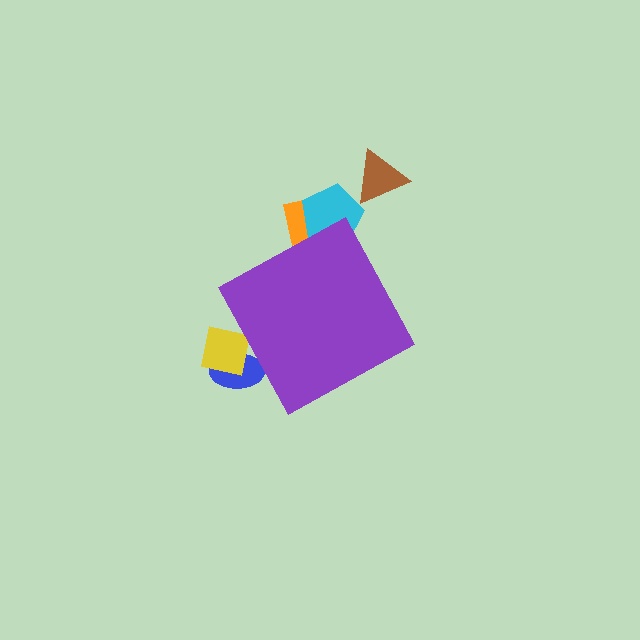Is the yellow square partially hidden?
Yes, the yellow square is partially hidden behind the purple diamond.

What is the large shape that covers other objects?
A purple diamond.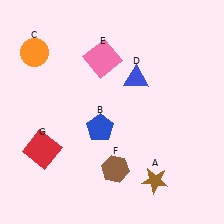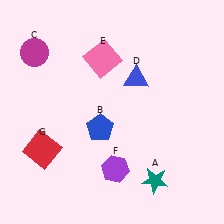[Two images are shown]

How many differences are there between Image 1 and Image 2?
There are 3 differences between the two images.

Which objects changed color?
A changed from brown to teal. C changed from orange to magenta. F changed from brown to purple.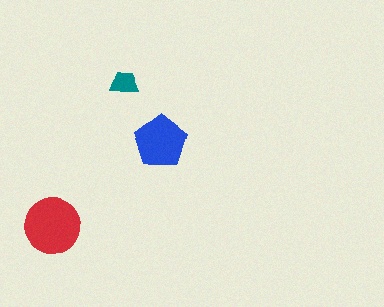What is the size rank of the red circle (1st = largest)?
1st.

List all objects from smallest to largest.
The teal trapezoid, the blue pentagon, the red circle.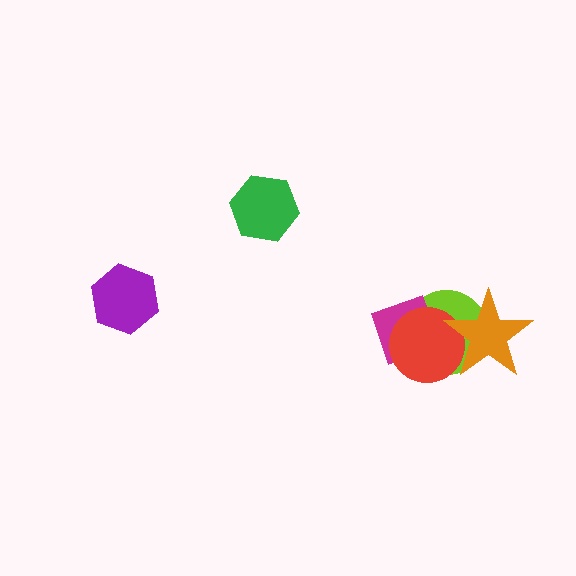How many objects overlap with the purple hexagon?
0 objects overlap with the purple hexagon.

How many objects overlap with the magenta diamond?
2 objects overlap with the magenta diamond.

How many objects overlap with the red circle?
3 objects overlap with the red circle.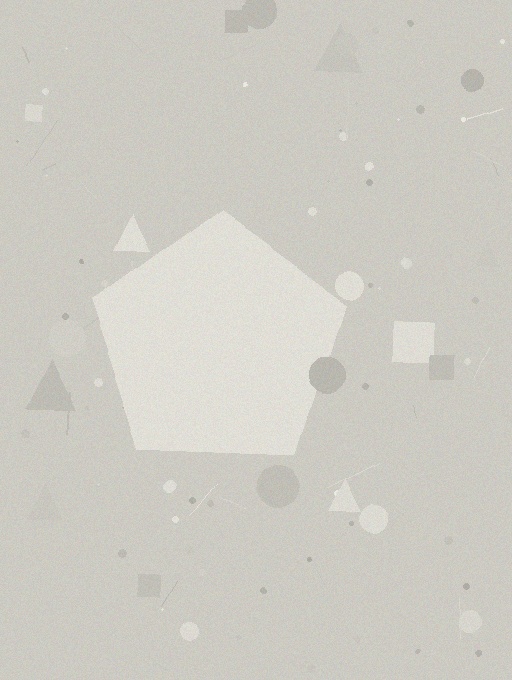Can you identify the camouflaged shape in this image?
The camouflaged shape is a pentagon.